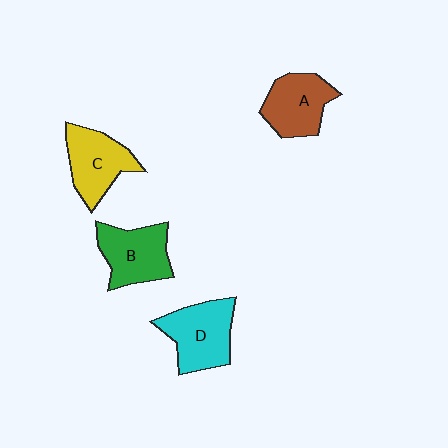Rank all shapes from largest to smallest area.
From largest to smallest: D (cyan), B (green), C (yellow), A (brown).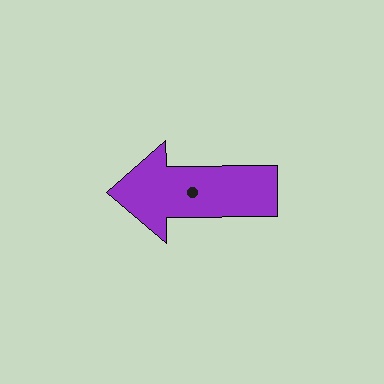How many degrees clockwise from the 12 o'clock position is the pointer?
Approximately 269 degrees.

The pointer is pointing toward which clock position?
Roughly 9 o'clock.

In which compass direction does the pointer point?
West.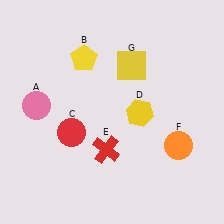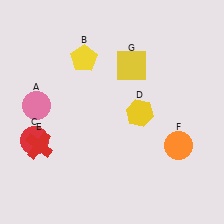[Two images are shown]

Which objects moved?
The objects that moved are: the red circle (C), the red cross (E).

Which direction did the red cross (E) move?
The red cross (E) moved left.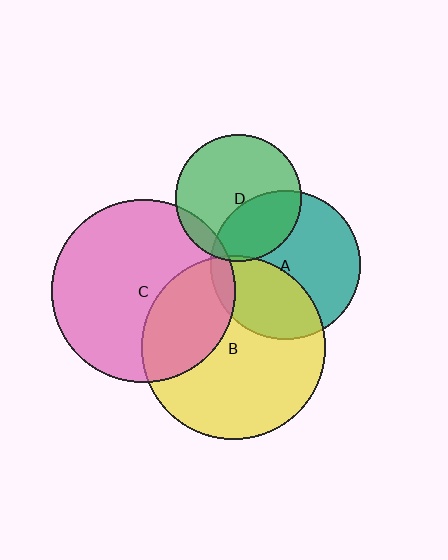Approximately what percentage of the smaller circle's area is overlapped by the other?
Approximately 35%.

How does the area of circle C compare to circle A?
Approximately 1.5 times.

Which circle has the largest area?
Circle B (yellow).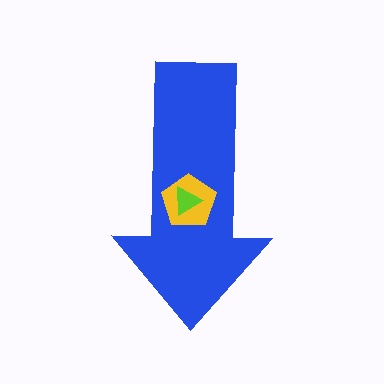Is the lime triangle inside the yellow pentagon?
Yes.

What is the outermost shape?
The blue arrow.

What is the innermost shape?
The lime triangle.